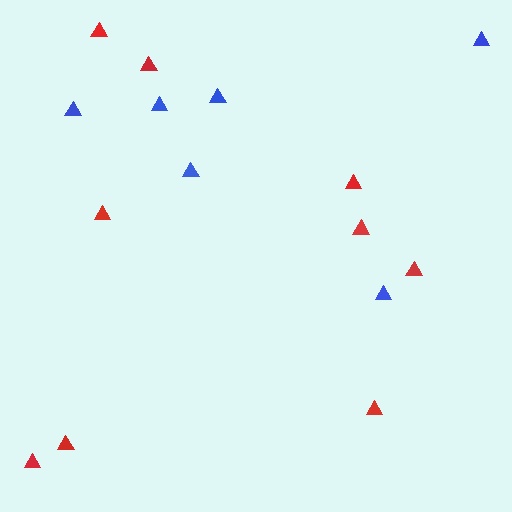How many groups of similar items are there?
There are 2 groups: one group of red triangles (9) and one group of blue triangles (6).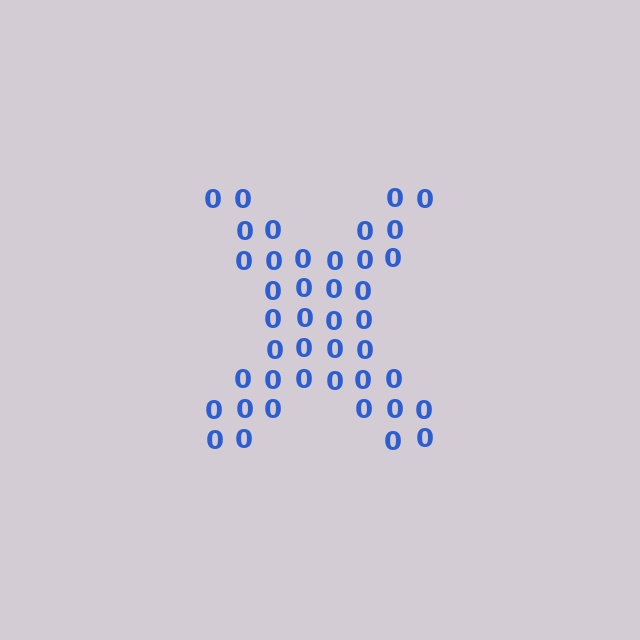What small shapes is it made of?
It is made of small digit 0's.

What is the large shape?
The large shape is the letter X.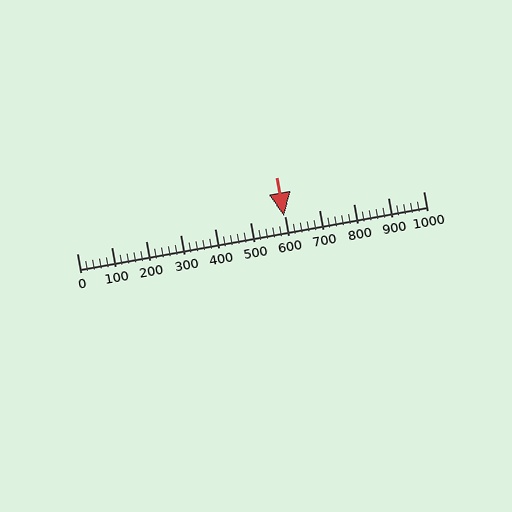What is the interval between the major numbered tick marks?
The major tick marks are spaced 100 units apart.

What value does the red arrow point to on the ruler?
The red arrow points to approximately 599.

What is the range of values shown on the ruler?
The ruler shows values from 0 to 1000.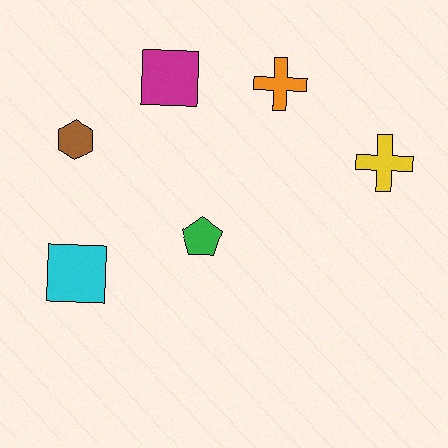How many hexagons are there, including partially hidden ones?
There is 1 hexagon.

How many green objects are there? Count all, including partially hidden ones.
There is 1 green object.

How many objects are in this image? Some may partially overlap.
There are 6 objects.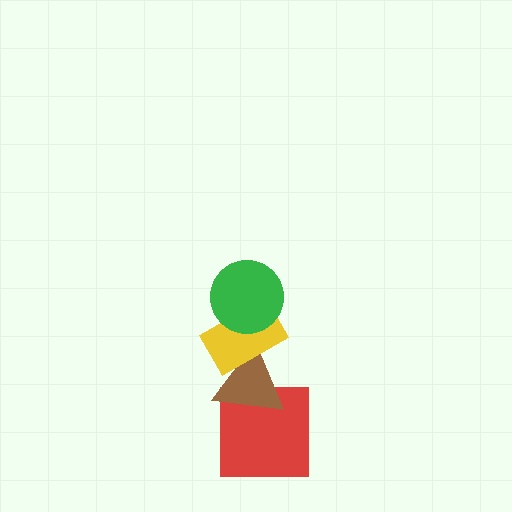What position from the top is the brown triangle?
The brown triangle is 3rd from the top.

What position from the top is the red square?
The red square is 4th from the top.